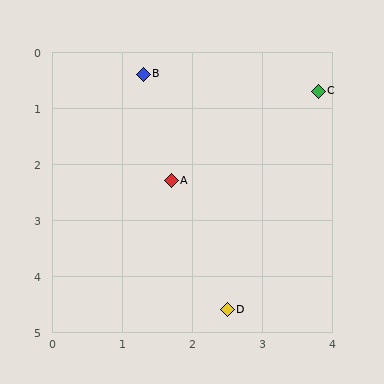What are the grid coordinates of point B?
Point B is at approximately (1.3, 0.4).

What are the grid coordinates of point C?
Point C is at approximately (3.8, 0.7).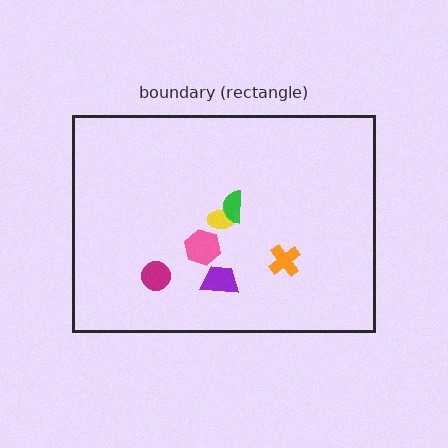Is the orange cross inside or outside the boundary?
Inside.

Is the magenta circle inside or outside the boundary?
Inside.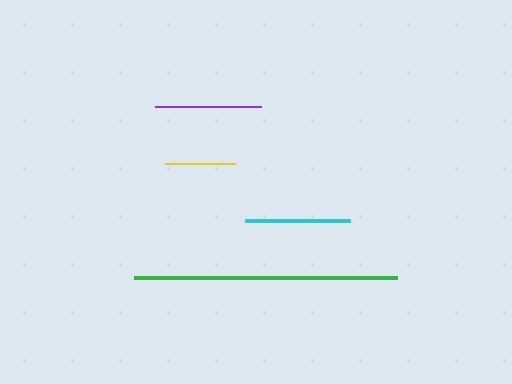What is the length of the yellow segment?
The yellow segment is approximately 70 pixels long.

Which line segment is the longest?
The green line is the longest at approximately 262 pixels.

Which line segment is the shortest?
The yellow line is the shortest at approximately 70 pixels.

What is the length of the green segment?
The green segment is approximately 262 pixels long.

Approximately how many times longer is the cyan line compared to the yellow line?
The cyan line is approximately 1.5 times the length of the yellow line.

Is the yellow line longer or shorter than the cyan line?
The cyan line is longer than the yellow line.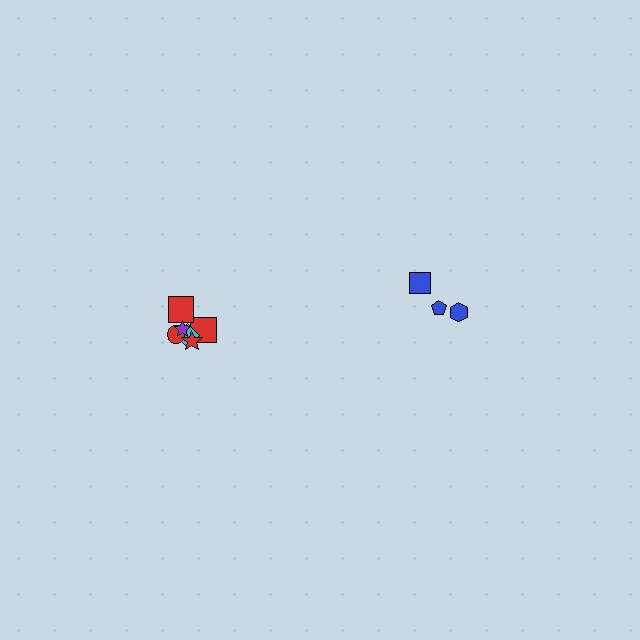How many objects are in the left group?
There are 6 objects.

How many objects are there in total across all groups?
There are 9 objects.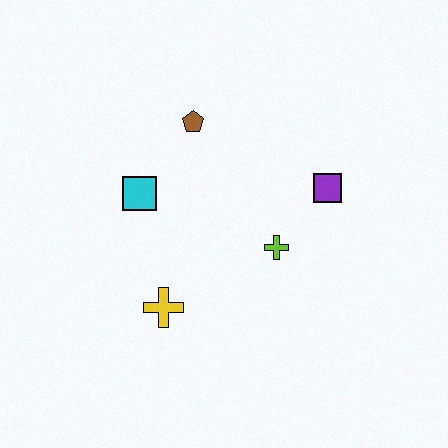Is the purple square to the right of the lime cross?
Yes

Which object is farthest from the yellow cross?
The purple square is farthest from the yellow cross.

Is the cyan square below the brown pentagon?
Yes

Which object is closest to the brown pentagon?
The cyan square is closest to the brown pentagon.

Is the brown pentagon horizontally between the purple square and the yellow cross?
Yes